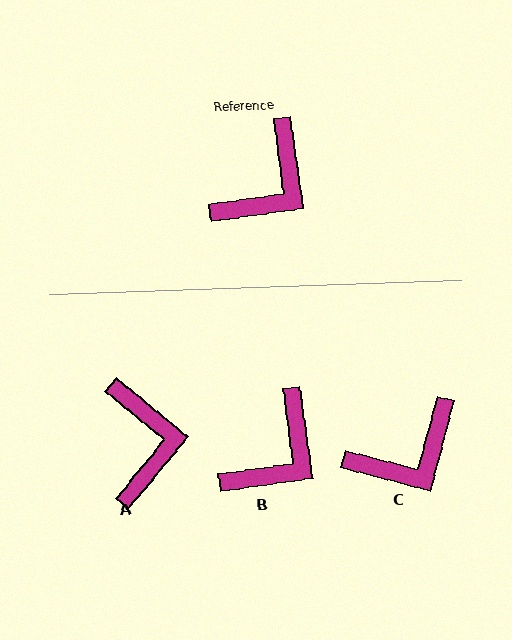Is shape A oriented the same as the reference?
No, it is off by about 43 degrees.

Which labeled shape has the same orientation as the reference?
B.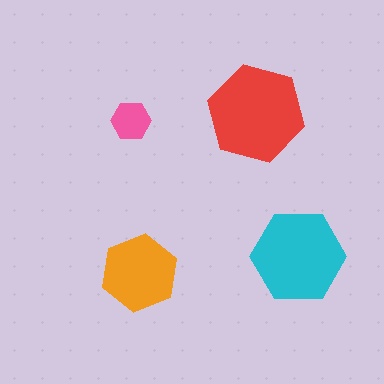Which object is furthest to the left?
The pink hexagon is leftmost.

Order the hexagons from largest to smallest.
the red one, the cyan one, the orange one, the pink one.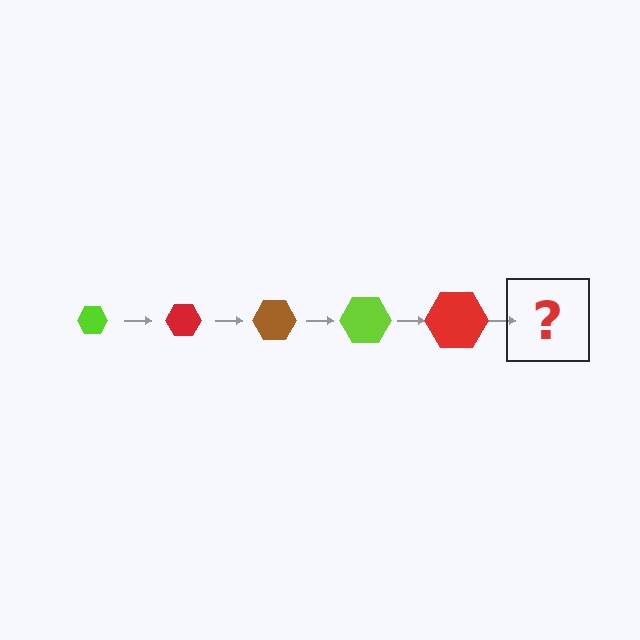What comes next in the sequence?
The next element should be a brown hexagon, larger than the previous one.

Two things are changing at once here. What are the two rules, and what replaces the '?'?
The two rules are that the hexagon grows larger each step and the color cycles through lime, red, and brown. The '?' should be a brown hexagon, larger than the previous one.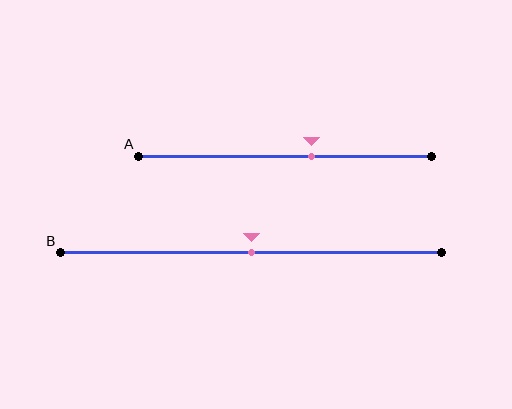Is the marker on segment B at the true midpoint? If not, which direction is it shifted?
Yes, the marker on segment B is at the true midpoint.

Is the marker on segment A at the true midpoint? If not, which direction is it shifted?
No, the marker on segment A is shifted to the right by about 9% of the segment length.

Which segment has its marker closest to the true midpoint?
Segment B has its marker closest to the true midpoint.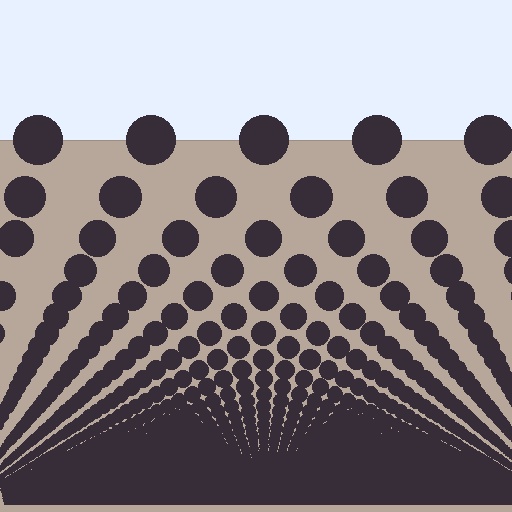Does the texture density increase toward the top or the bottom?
Density increases toward the bottom.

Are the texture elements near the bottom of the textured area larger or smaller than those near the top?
Smaller. The gradient is inverted — elements near the bottom are smaller and denser.